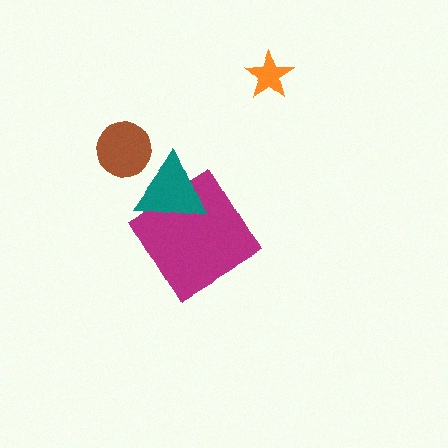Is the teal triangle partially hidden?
No, no other shape covers it.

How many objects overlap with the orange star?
0 objects overlap with the orange star.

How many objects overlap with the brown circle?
1 object overlaps with the brown circle.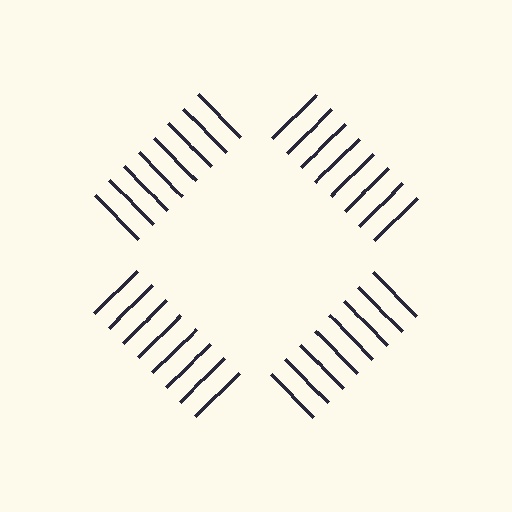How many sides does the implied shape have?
4 sides — the line-ends trace a square.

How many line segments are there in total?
32 — 8 along each of the 4 edges.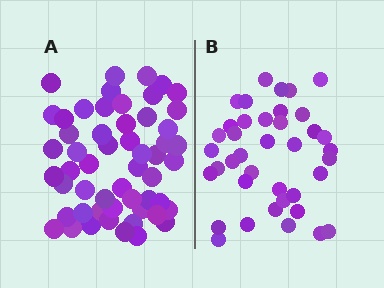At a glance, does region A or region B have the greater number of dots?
Region A (the left region) has more dots.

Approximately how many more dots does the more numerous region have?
Region A has approximately 15 more dots than region B.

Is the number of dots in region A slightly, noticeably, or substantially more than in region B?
Region A has noticeably more, but not dramatically so. The ratio is roughly 1.4 to 1.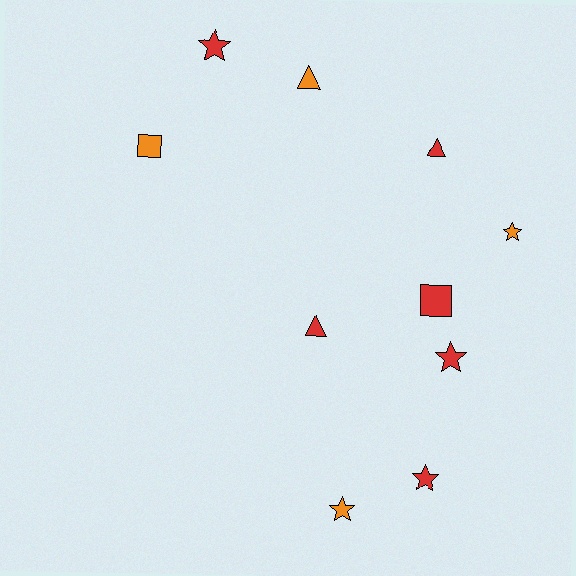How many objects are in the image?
There are 10 objects.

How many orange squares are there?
There is 1 orange square.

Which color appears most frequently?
Red, with 6 objects.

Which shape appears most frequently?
Star, with 5 objects.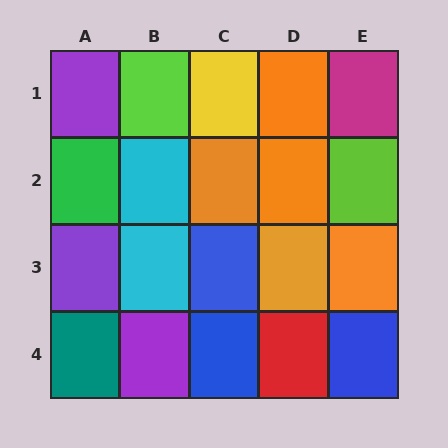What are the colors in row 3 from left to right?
Purple, cyan, blue, orange, orange.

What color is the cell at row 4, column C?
Blue.